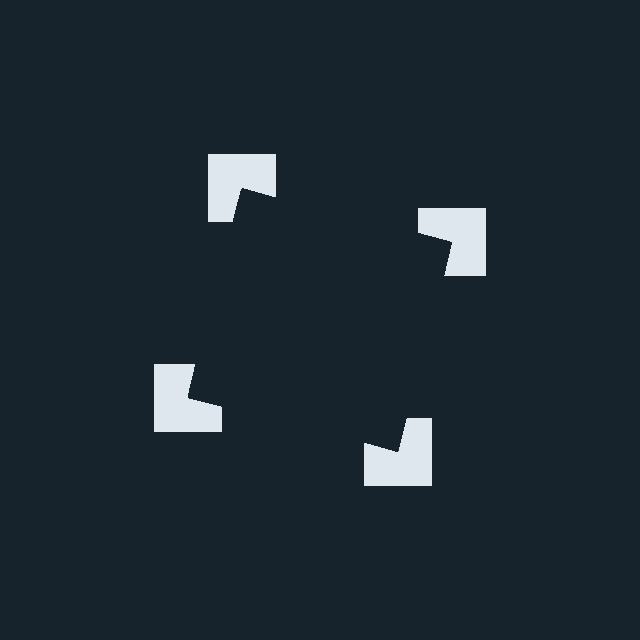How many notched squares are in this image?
There are 4 — one at each vertex of the illusory square.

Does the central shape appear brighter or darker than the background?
It typically appears slightly darker than the background, even though no actual brightness change is drawn.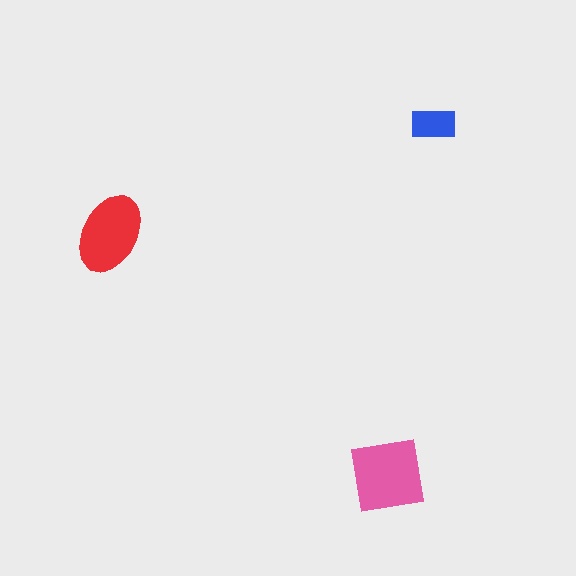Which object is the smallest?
The blue rectangle.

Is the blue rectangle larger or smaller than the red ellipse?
Smaller.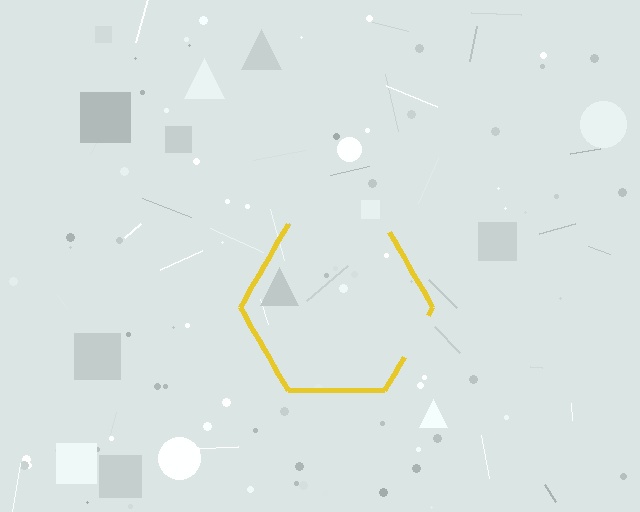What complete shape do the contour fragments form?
The contour fragments form a hexagon.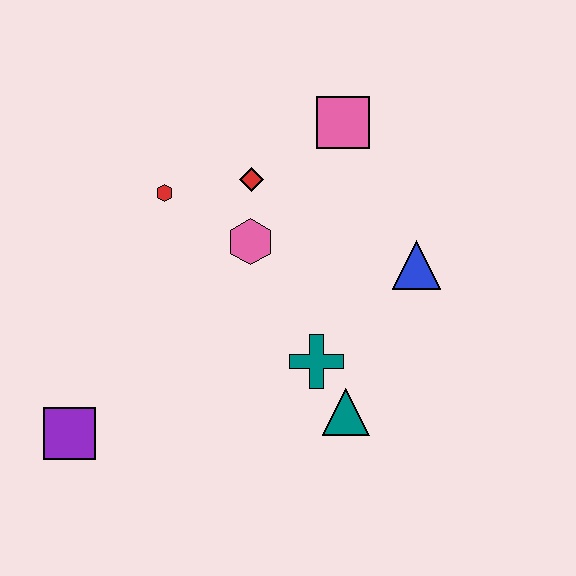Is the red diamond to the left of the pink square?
Yes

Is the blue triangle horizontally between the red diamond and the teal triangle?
No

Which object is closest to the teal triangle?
The teal cross is closest to the teal triangle.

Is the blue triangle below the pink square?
Yes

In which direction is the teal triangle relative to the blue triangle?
The teal triangle is below the blue triangle.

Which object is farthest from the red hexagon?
The teal triangle is farthest from the red hexagon.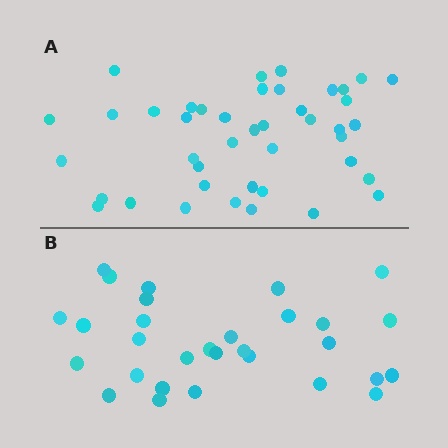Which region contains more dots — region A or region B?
Region A (the top region) has more dots.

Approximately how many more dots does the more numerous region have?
Region A has roughly 12 or so more dots than region B.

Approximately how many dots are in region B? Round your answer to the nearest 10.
About 30 dots.